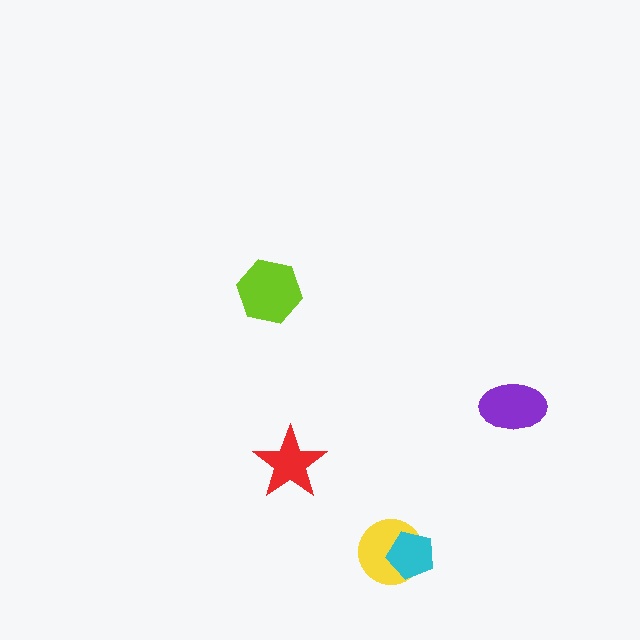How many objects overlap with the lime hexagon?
0 objects overlap with the lime hexagon.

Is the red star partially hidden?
No, no other shape covers it.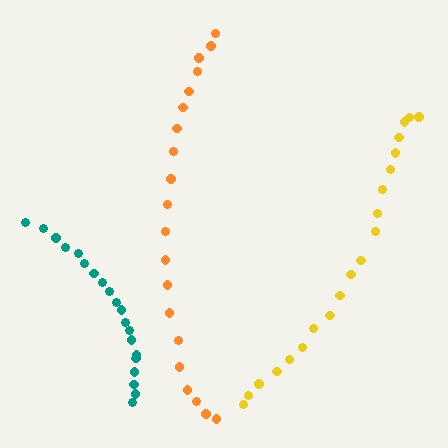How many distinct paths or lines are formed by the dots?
There are 3 distinct paths.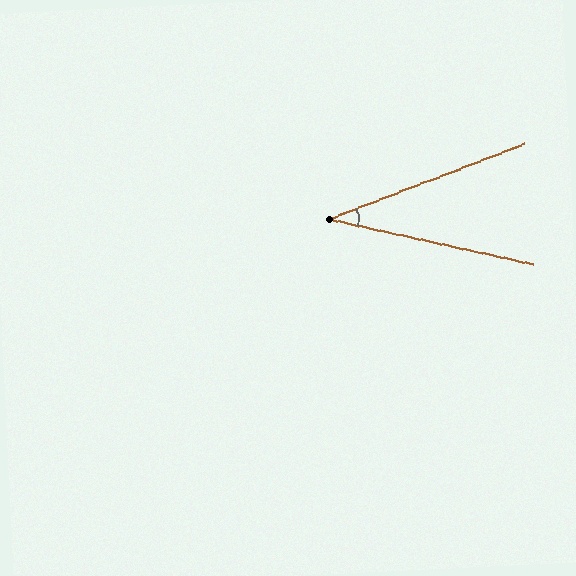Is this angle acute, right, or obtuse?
It is acute.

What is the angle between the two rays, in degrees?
Approximately 34 degrees.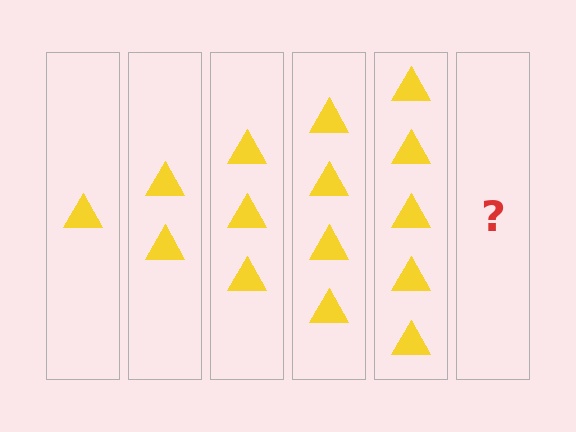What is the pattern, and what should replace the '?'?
The pattern is that each step adds one more triangle. The '?' should be 6 triangles.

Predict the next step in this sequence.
The next step is 6 triangles.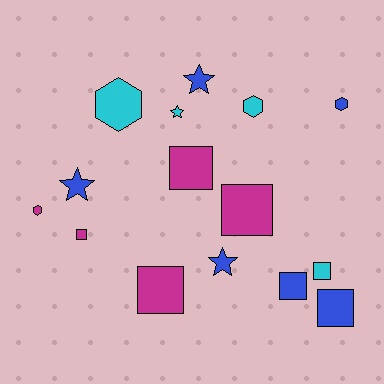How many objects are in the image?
There are 15 objects.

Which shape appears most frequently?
Square, with 7 objects.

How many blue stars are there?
There are 3 blue stars.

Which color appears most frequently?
Blue, with 6 objects.